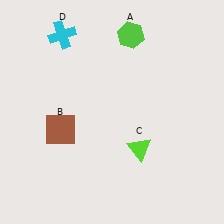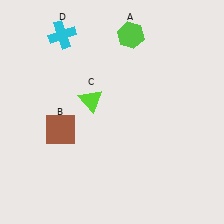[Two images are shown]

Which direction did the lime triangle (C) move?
The lime triangle (C) moved up.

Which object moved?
The lime triangle (C) moved up.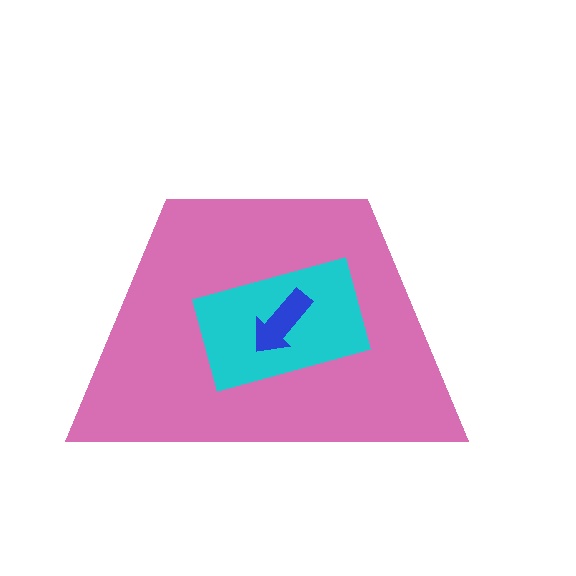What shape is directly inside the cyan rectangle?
The blue arrow.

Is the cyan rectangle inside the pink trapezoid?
Yes.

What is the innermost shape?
The blue arrow.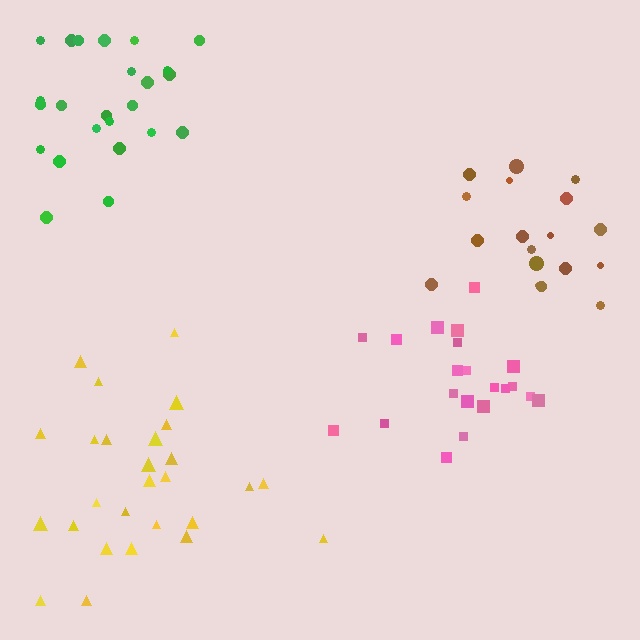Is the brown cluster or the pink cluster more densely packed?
Pink.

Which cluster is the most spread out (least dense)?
Brown.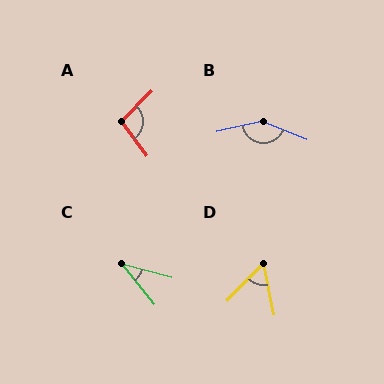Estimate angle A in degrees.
Approximately 99 degrees.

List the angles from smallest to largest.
C (36°), D (56°), A (99°), B (145°).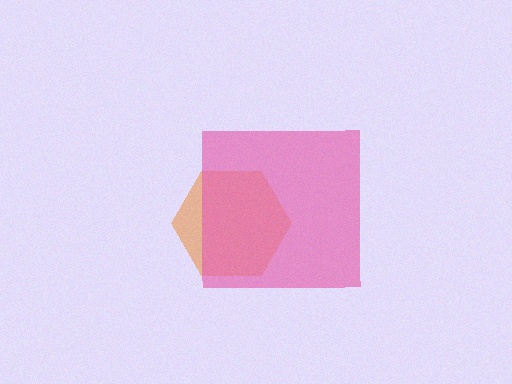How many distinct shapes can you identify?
There are 2 distinct shapes: an orange hexagon, a pink square.